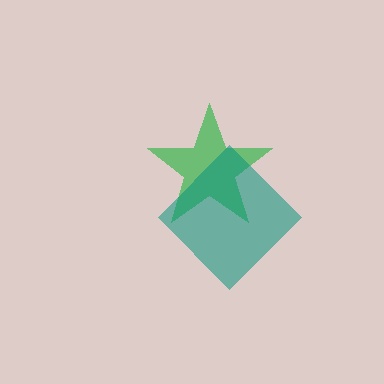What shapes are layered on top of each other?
The layered shapes are: a green star, a teal diamond.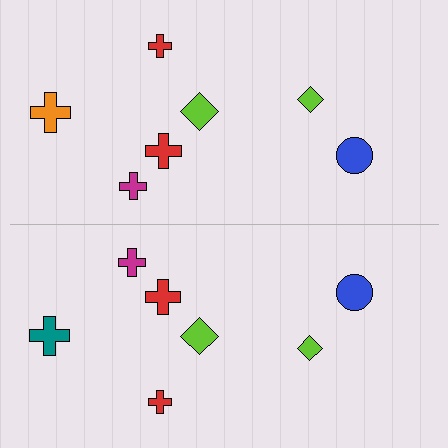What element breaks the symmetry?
The teal cross on the bottom side breaks the symmetry — its mirror counterpart is orange.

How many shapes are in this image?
There are 14 shapes in this image.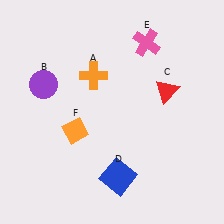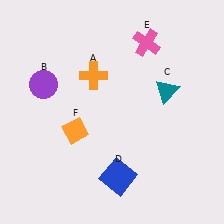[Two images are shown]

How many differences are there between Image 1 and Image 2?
There is 1 difference between the two images.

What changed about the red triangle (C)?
In Image 1, C is red. In Image 2, it changed to teal.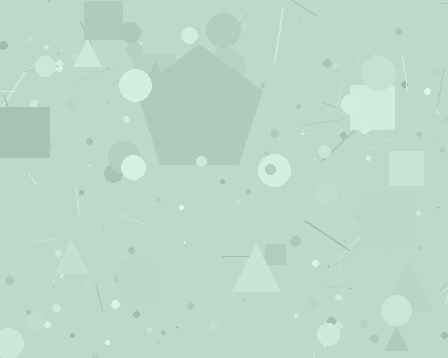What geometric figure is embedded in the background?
A pentagon is embedded in the background.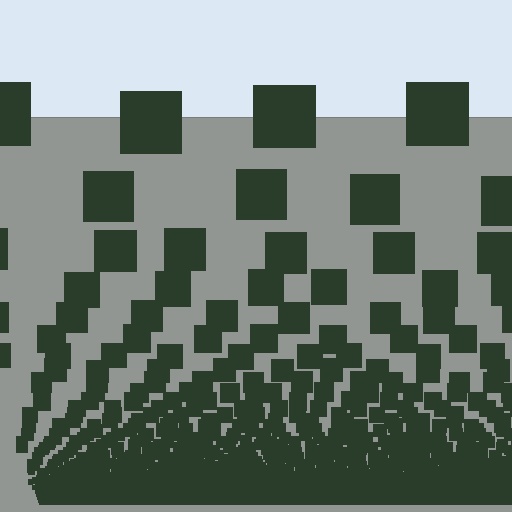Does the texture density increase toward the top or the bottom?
Density increases toward the bottom.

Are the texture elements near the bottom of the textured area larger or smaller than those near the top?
Smaller. The gradient is inverted — elements near the bottom are smaller and denser.